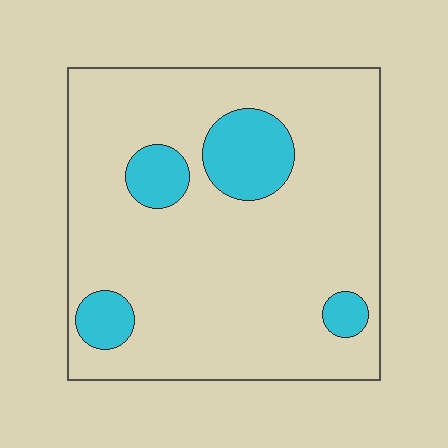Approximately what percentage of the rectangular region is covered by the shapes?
Approximately 15%.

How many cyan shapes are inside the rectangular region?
4.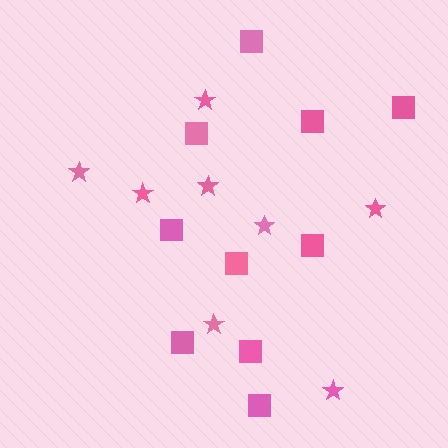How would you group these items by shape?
There are 2 groups: one group of stars (8) and one group of squares (10).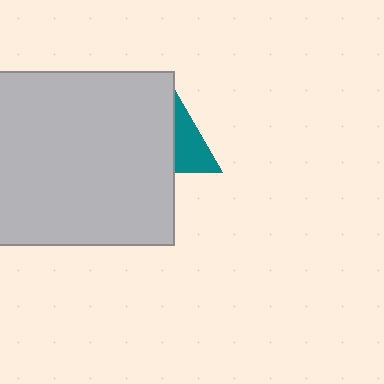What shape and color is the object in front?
The object in front is a light gray rectangle.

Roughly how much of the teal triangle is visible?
A small part of it is visible (roughly 37%).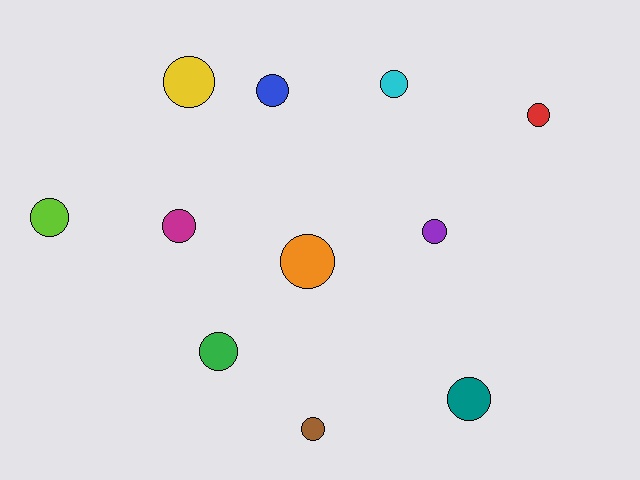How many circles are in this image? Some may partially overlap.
There are 11 circles.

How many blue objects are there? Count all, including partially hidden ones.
There is 1 blue object.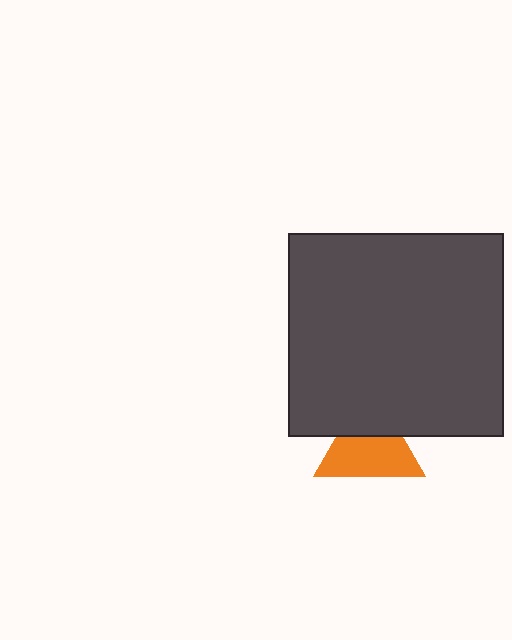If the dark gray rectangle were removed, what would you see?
You would see the complete orange triangle.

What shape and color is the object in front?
The object in front is a dark gray rectangle.